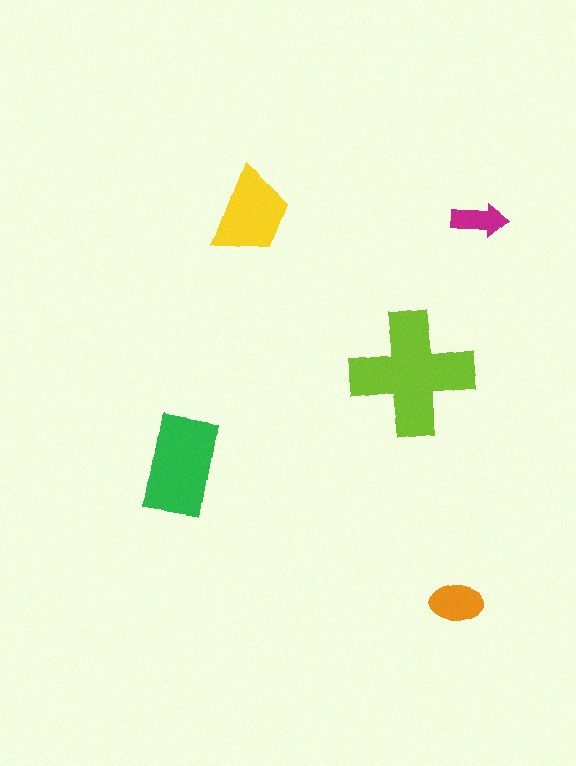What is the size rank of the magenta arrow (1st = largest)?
5th.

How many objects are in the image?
There are 5 objects in the image.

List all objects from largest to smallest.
The lime cross, the green rectangle, the yellow trapezoid, the orange ellipse, the magenta arrow.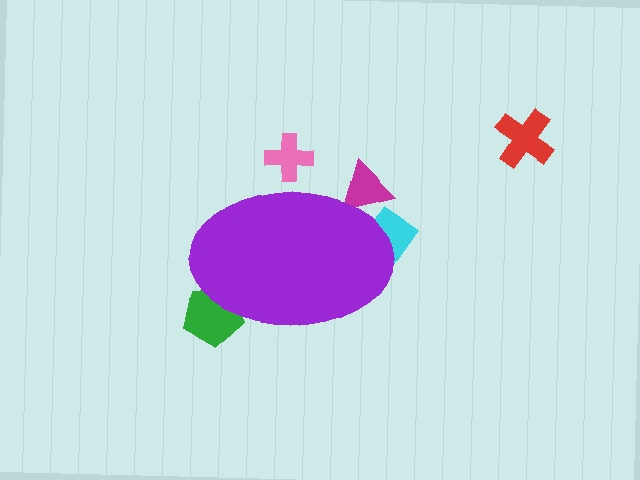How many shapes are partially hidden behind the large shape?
4 shapes are partially hidden.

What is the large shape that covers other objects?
A purple ellipse.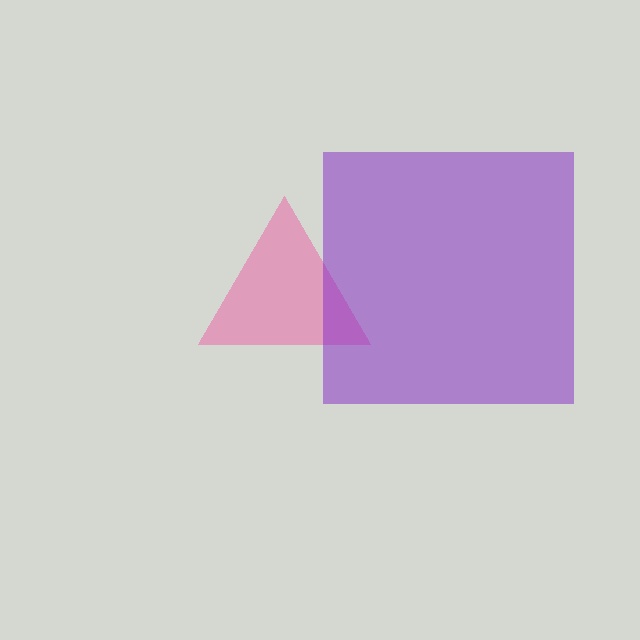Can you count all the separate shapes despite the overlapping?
Yes, there are 2 separate shapes.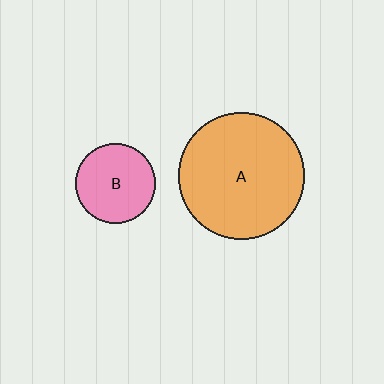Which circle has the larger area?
Circle A (orange).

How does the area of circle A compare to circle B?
Approximately 2.5 times.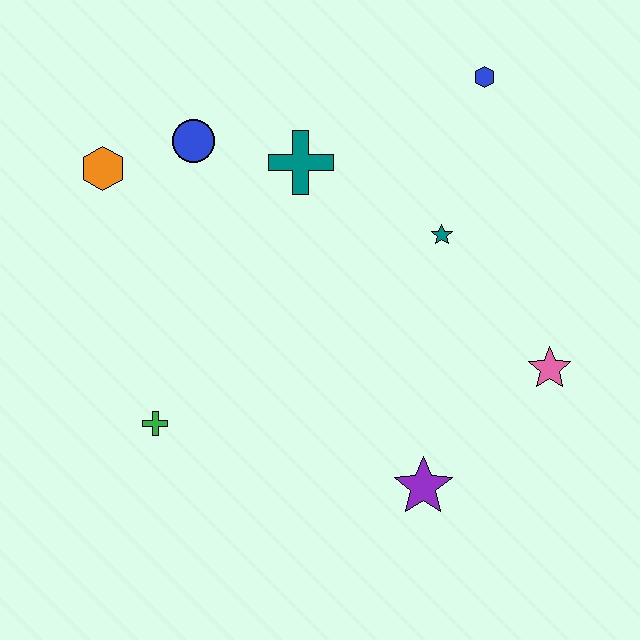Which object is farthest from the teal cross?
The purple star is farthest from the teal cross.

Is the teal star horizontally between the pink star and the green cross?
Yes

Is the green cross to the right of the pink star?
No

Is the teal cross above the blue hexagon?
No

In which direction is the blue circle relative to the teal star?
The blue circle is to the left of the teal star.